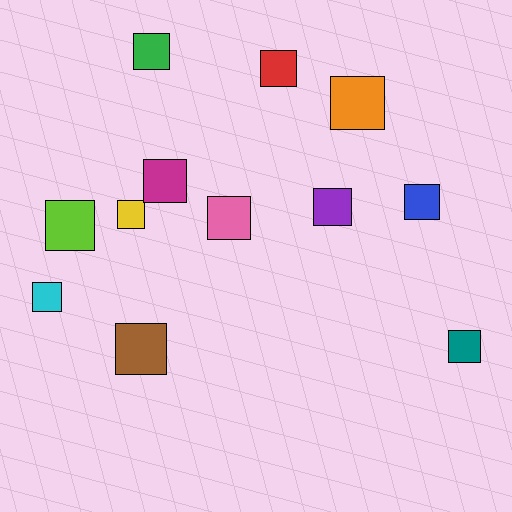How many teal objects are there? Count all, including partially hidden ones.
There is 1 teal object.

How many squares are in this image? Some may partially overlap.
There are 12 squares.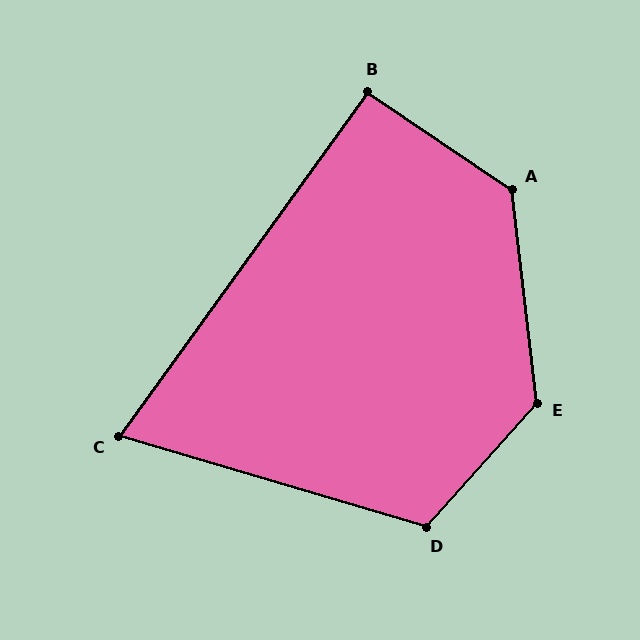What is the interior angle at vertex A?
Approximately 130 degrees (obtuse).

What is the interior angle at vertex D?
Approximately 116 degrees (obtuse).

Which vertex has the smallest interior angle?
C, at approximately 71 degrees.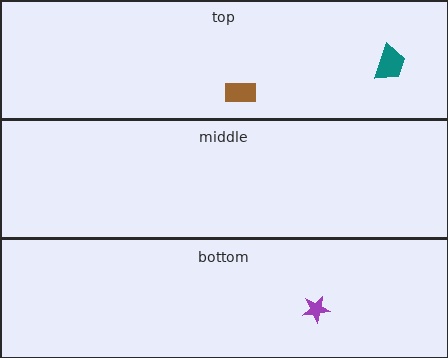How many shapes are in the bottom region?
1.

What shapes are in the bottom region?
The purple star.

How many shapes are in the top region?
2.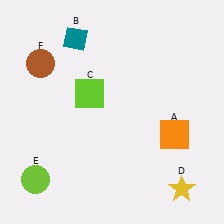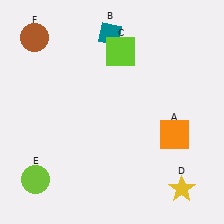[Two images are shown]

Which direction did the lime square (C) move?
The lime square (C) moved up.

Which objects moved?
The objects that moved are: the teal diamond (B), the lime square (C), the brown circle (F).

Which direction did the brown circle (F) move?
The brown circle (F) moved up.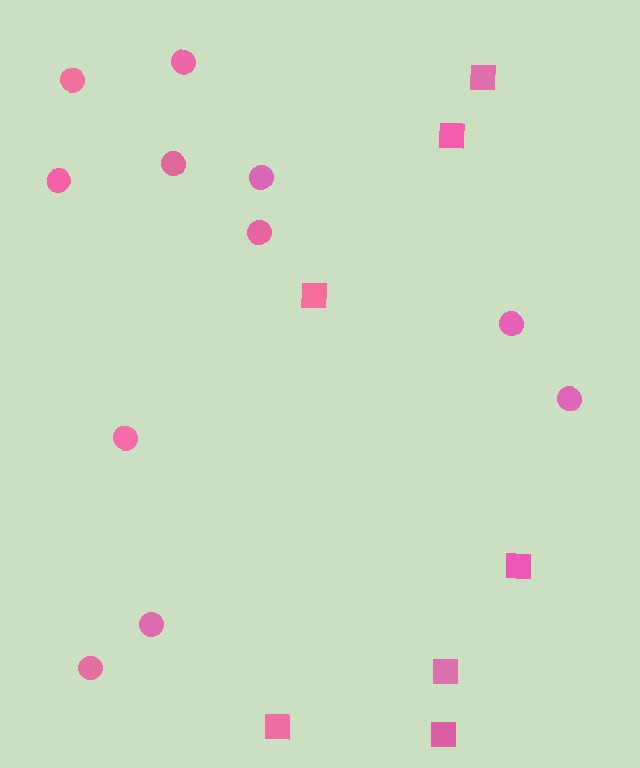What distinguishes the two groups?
There are 2 groups: one group of squares (7) and one group of circles (11).